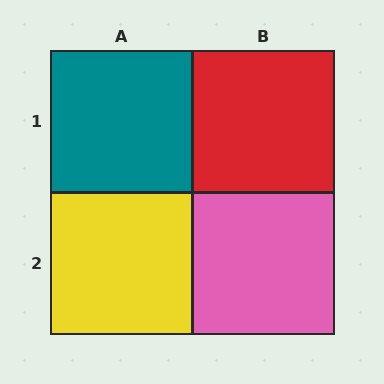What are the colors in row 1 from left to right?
Teal, red.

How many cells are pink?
1 cell is pink.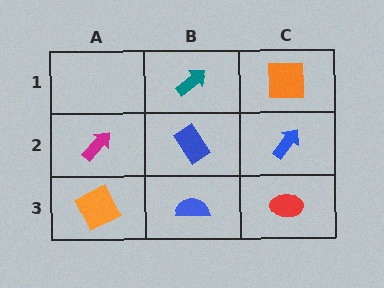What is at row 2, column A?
A magenta arrow.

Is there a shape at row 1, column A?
No, that cell is empty.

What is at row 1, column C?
An orange square.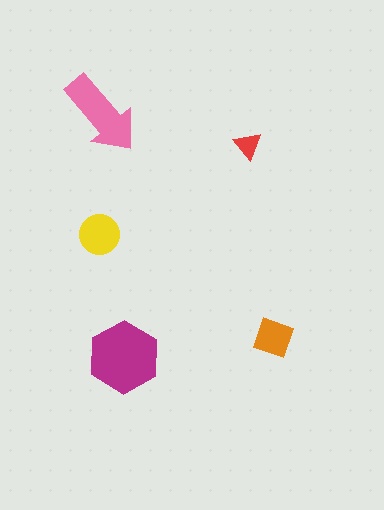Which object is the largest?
The magenta hexagon.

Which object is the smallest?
The red triangle.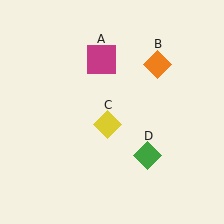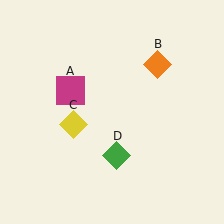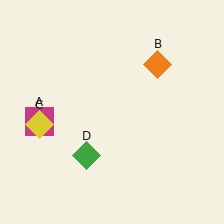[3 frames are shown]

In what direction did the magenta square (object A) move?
The magenta square (object A) moved down and to the left.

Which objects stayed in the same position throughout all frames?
Orange diamond (object B) remained stationary.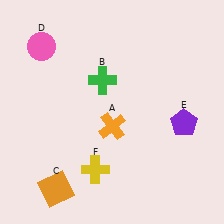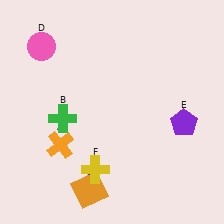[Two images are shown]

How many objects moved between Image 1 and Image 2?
3 objects moved between the two images.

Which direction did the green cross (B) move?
The green cross (B) moved left.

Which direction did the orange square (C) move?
The orange square (C) moved right.